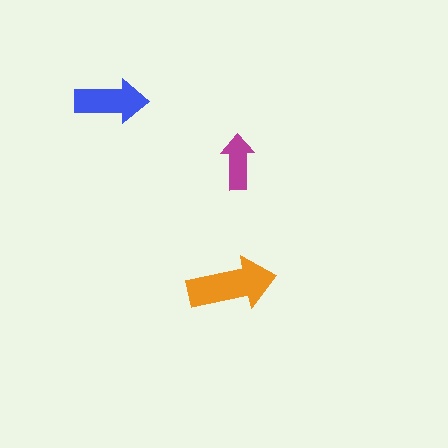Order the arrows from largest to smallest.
the orange one, the blue one, the magenta one.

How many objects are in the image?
There are 3 objects in the image.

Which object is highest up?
The blue arrow is topmost.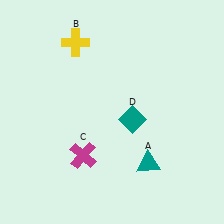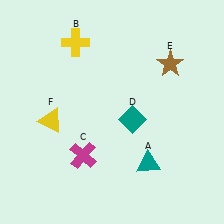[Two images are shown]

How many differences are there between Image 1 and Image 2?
There are 2 differences between the two images.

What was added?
A brown star (E), a yellow triangle (F) were added in Image 2.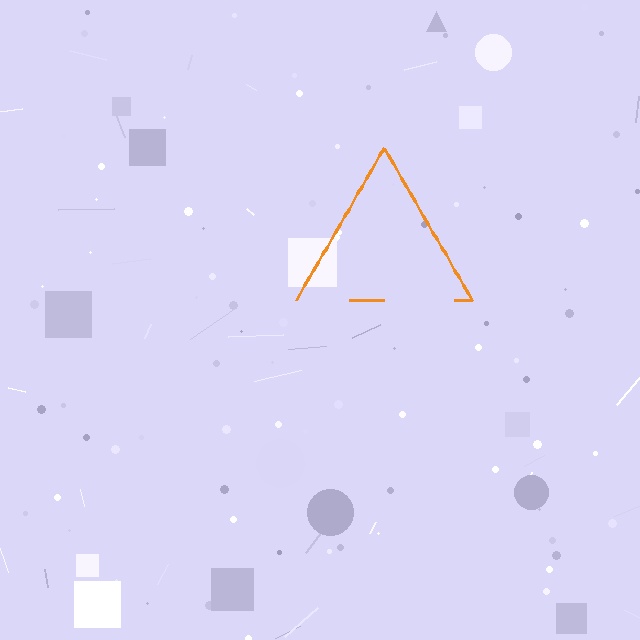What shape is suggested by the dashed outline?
The dashed outline suggests a triangle.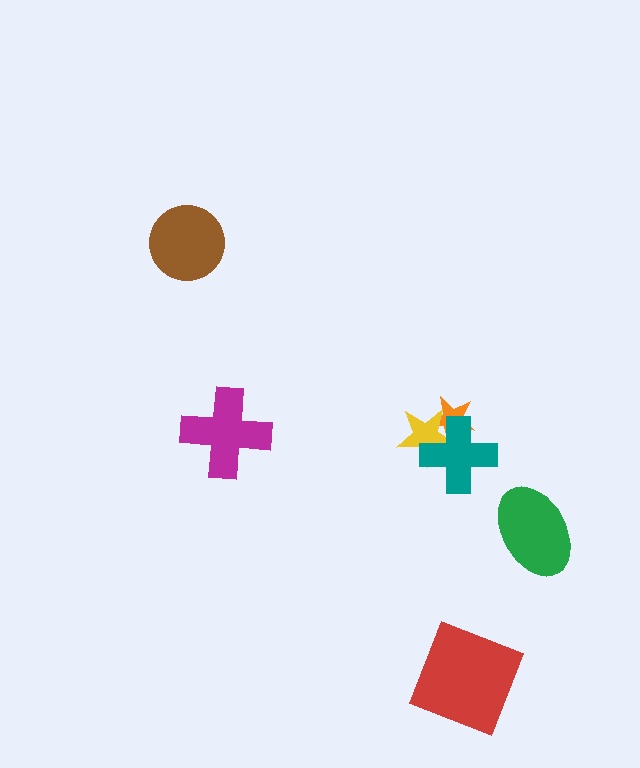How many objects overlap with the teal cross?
2 objects overlap with the teal cross.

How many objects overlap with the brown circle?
0 objects overlap with the brown circle.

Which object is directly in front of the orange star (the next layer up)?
The yellow star is directly in front of the orange star.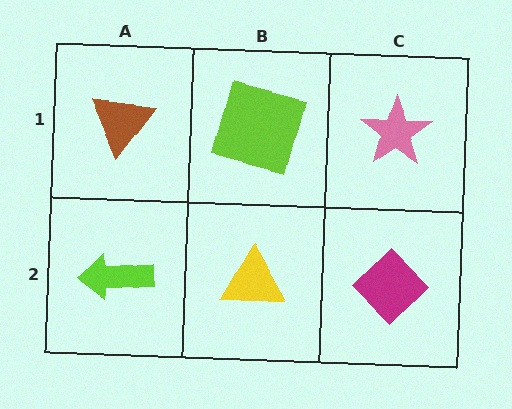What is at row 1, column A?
A brown triangle.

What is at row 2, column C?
A magenta diamond.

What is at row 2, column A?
A lime arrow.